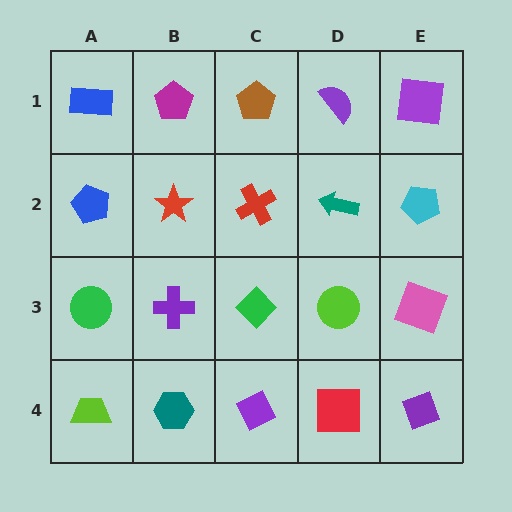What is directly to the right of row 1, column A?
A magenta pentagon.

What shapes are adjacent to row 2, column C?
A brown pentagon (row 1, column C), a green diamond (row 3, column C), a red star (row 2, column B), a teal arrow (row 2, column D).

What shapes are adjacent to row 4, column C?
A green diamond (row 3, column C), a teal hexagon (row 4, column B), a red square (row 4, column D).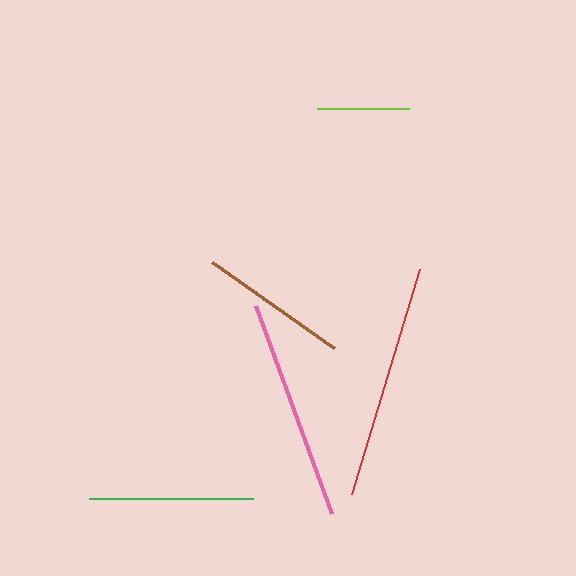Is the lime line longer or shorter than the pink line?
The pink line is longer than the lime line.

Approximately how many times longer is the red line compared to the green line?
The red line is approximately 1.4 times the length of the green line.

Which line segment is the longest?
The red line is the longest at approximately 236 pixels.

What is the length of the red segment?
The red segment is approximately 236 pixels long.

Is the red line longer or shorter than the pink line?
The red line is longer than the pink line.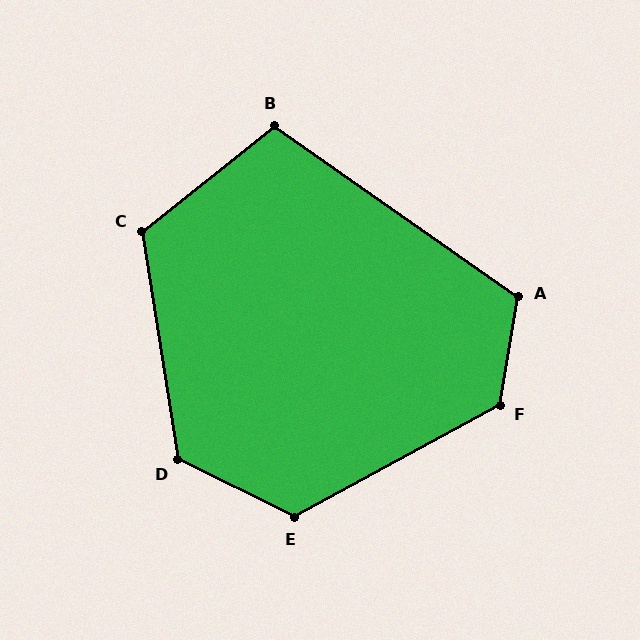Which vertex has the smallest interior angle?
B, at approximately 106 degrees.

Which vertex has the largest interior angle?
F, at approximately 128 degrees.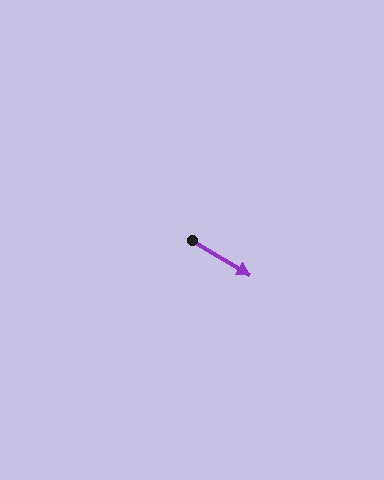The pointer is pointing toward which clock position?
Roughly 4 o'clock.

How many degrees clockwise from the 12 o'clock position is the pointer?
Approximately 121 degrees.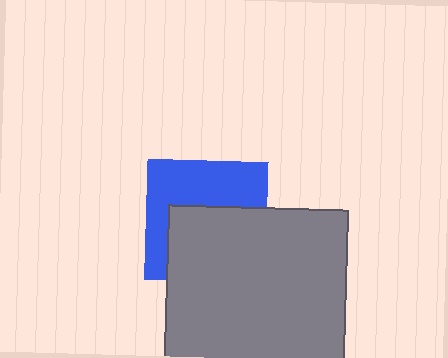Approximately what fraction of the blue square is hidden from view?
Roughly 52% of the blue square is hidden behind the gray rectangle.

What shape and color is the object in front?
The object in front is a gray rectangle.